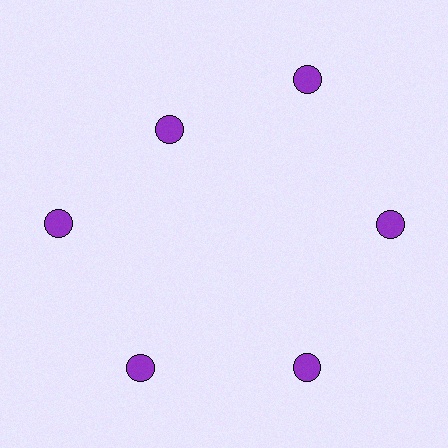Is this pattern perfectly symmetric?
No. The 6 purple circles are arranged in a ring, but one element near the 11 o'clock position is pulled inward toward the center, breaking the 6-fold rotational symmetry.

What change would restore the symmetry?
The symmetry would be restored by moving it outward, back onto the ring so that all 6 circles sit at equal angles and equal distance from the center.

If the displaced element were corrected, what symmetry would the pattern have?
It would have 6-fold rotational symmetry — the pattern would map onto itself every 60 degrees.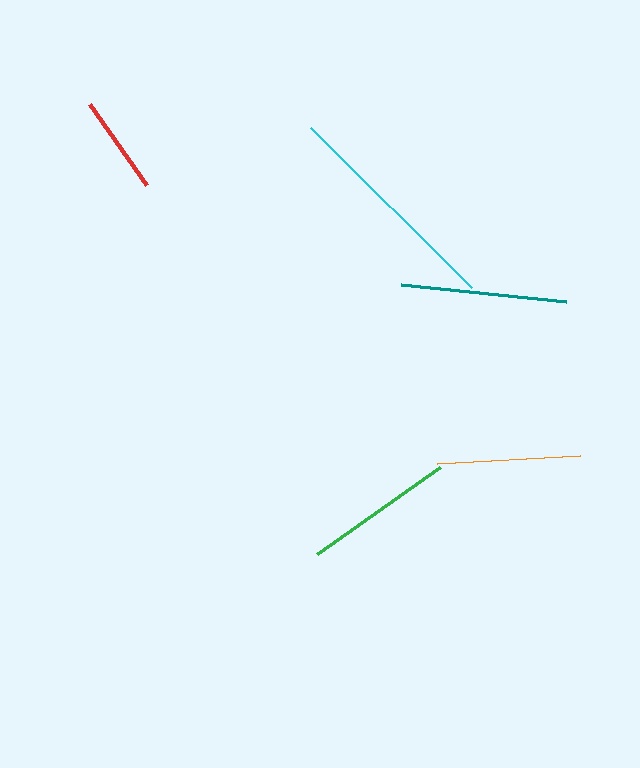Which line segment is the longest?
The cyan line is the longest at approximately 226 pixels.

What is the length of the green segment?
The green segment is approximately 150 pixels long.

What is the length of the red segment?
The red segment is approximately 98 pixels long.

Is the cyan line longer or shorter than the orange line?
The cyan line is longer than the orange line.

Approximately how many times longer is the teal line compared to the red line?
The teal line is approximately 1.7 times the length of the red line.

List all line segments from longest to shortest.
From longest to shortest: cyan, teal, green, orange, red.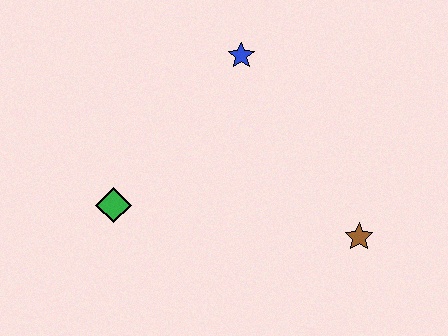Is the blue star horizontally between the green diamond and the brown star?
Yes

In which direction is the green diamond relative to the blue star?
The green diamond is below the blue star.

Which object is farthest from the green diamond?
The brown star is farthest from the green diamond.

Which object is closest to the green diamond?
The blue star is closest to the green diamond.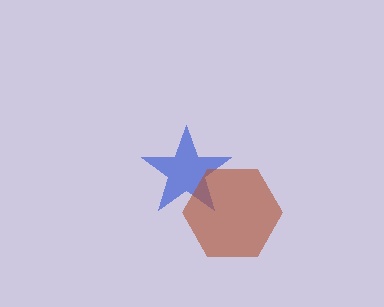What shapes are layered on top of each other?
The layered shapes are: a blue star, a brown hexagon.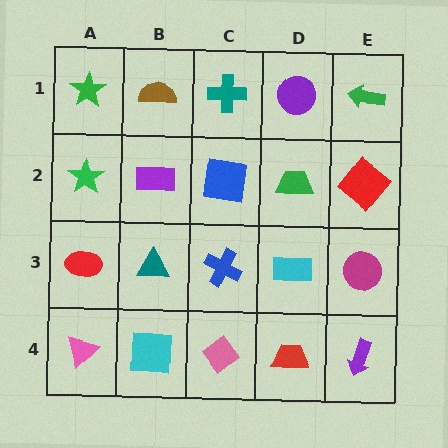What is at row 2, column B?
A purple rectangle.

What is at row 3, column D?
A cyan rectangle.